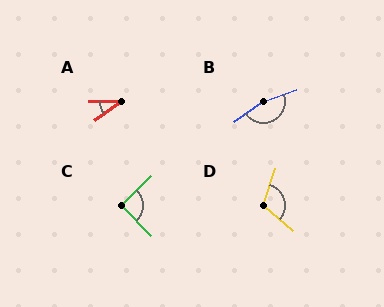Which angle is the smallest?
A, at approximately 35 degrees.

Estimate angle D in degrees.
Approximately 111 degrees.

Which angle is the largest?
B, at approximately 164 degrees.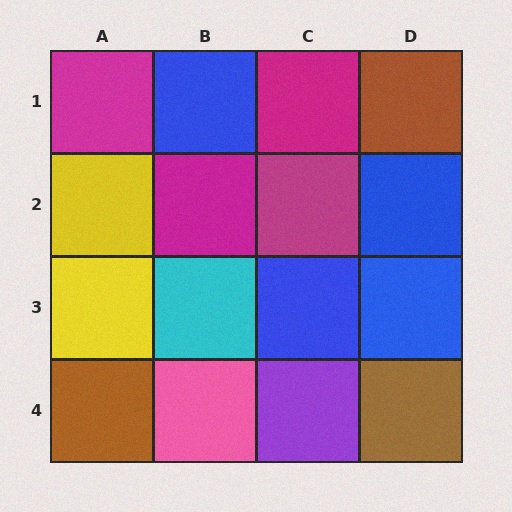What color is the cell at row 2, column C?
Magenta.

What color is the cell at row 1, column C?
Magenta.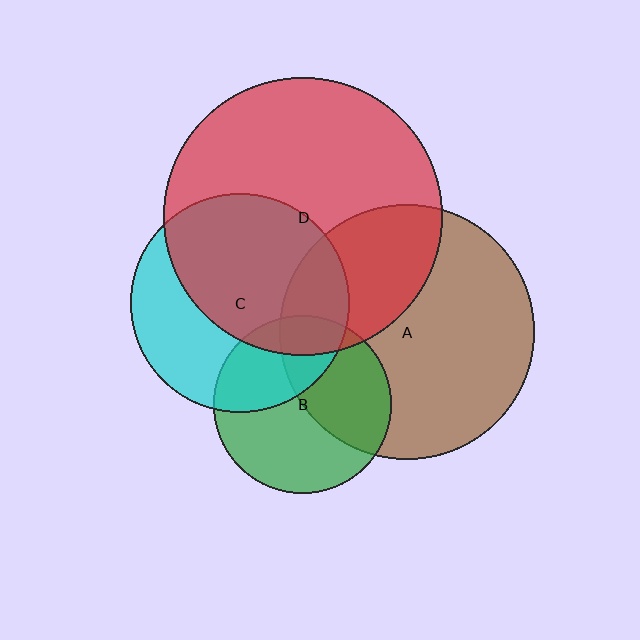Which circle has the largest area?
Circle D (red).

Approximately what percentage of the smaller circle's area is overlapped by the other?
Approximately 15%.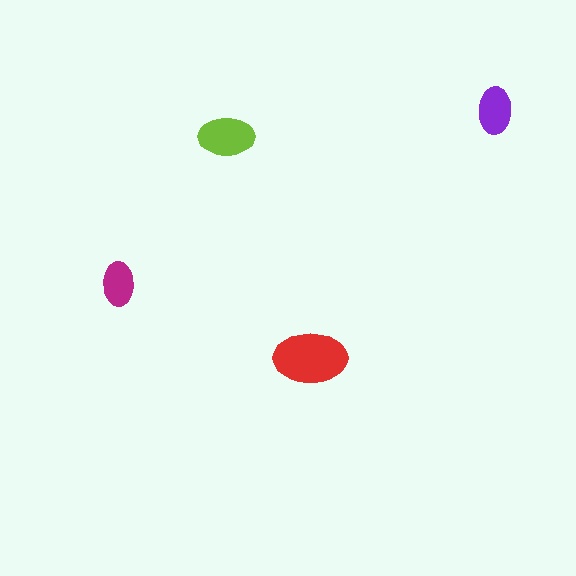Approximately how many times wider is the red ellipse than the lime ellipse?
About 1.5 times wider.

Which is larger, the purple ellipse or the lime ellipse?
The lime one.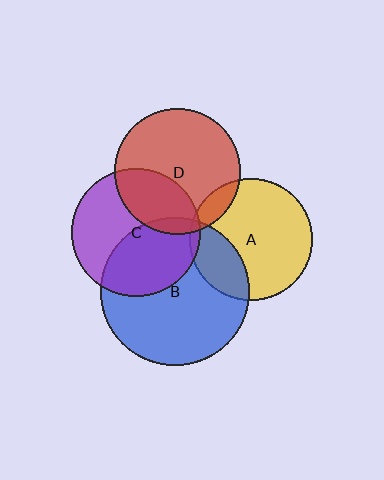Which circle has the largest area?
Circle B (blue).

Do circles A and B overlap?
Yes.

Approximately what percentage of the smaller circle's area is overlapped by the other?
Approximately 25%.